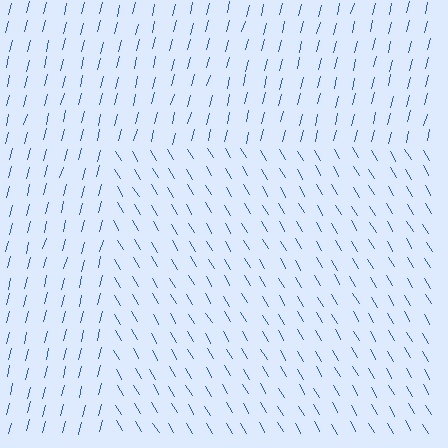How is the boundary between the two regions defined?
The boundary is defined purely by a change in line orientation (approximately 45 degrees difference). All lines are the same color and thickness.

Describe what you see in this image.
The image is filled with small blue line segments. A rectangle region in the image has lines oriented differently from the surrounding lines, creating a visible texture boundary.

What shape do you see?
I see a rectangle.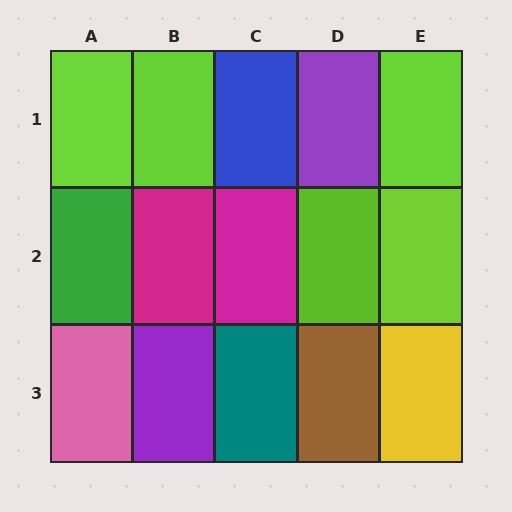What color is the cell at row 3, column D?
Brown.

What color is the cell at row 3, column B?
Purple.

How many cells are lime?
5 cells are lime.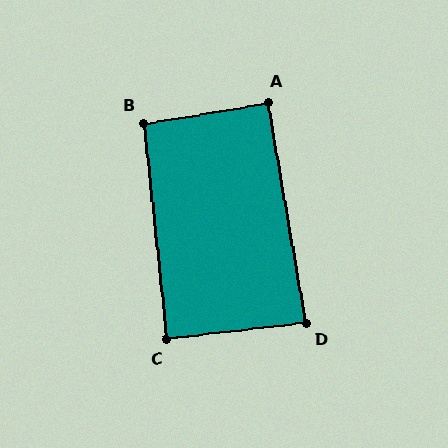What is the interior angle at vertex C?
Approximately 89 degrees (approximately right).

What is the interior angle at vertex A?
Approximately 91 degrees (approximately right).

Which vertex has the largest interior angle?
B, at approximately 93 degrees.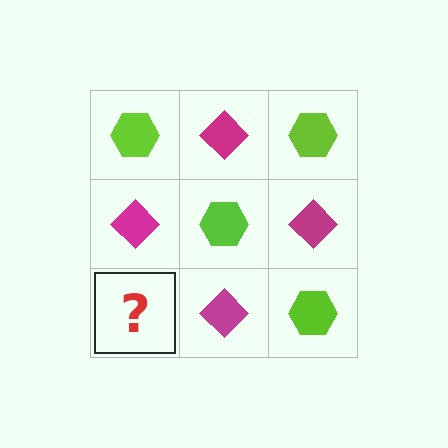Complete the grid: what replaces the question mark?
The question mark should be replaced with a lime hexagon.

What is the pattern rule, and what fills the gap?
The rule is that it alternates lime hexagon and magenta diamond in a checkerboard pattern. The gap should be filled with a lime hexagon.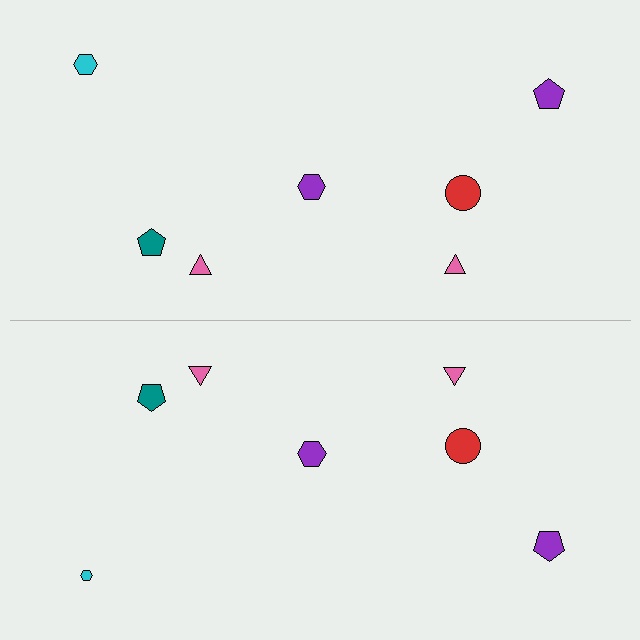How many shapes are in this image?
There are 14 shapes in this image.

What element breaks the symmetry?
The cyan hexagon on the bottom side has a different size than its mirror counterpart.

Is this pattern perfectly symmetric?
No, the pattern is not perfectly symmetric. The cyan hexagon on the bottom side has a different size than its mirror counterpart.